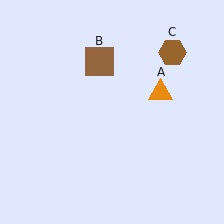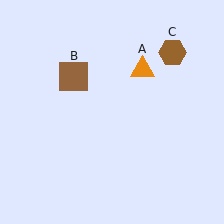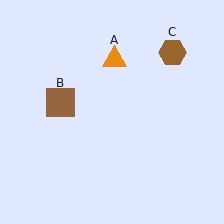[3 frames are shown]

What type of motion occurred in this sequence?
The orange triangle (object A), brown square (object B) rotated counterclockwise around the center of the scene.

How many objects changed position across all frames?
2 objects changed position: orange triangle (object A), brown square (object B).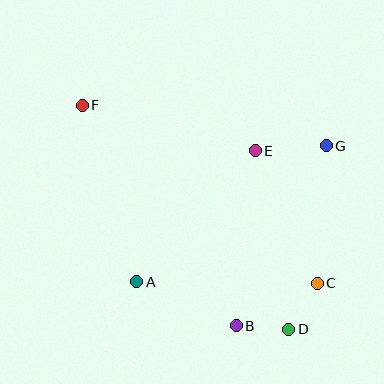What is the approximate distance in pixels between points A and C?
The distance between A and C is approximately 180 pixels.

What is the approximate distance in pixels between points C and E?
The distance between C and E is approximately 146 pixels.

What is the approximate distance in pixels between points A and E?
The distance between A and E is approximately 177 pixels.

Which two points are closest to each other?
Points B and D are closest to each other.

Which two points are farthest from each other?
Points D and F are farthest from each other.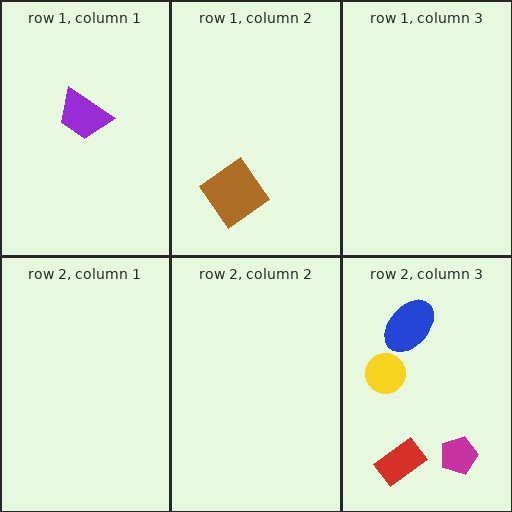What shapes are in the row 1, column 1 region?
The purple trapezoid.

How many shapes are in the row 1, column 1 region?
1.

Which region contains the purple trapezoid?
The row 1, column 1 region.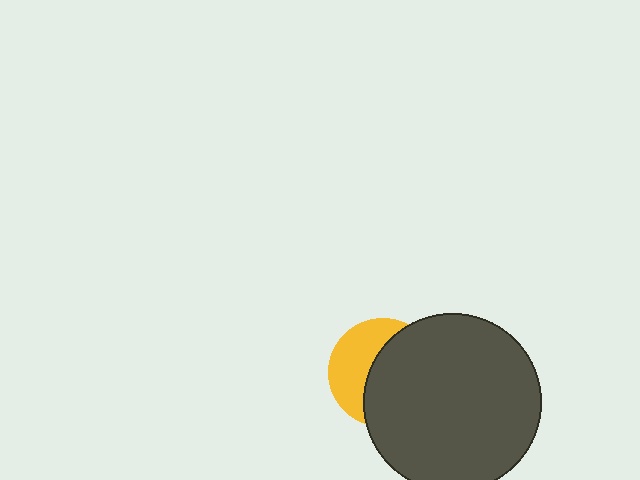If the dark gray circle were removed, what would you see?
You would see the complete yellow circle.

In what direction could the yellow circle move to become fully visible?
The yellow circle could move left. That would shift it out from behind the dark gray circle entirely.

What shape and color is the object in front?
The object in front is a dark gray circle.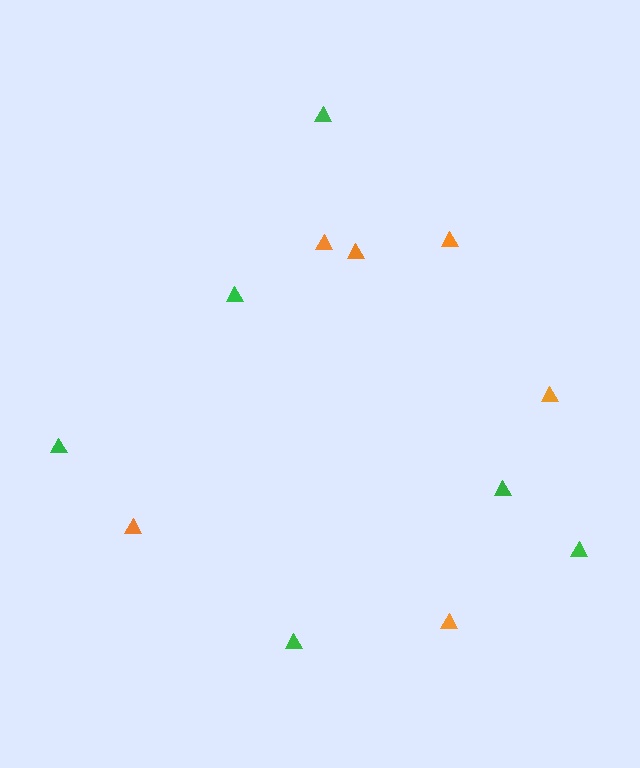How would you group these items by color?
There are 2 groups: one group of orange triangles (6) and one group of green triangles (6).